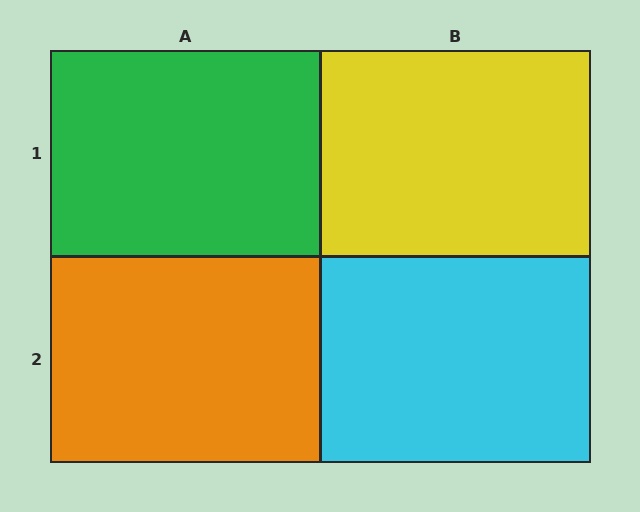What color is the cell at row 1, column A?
Green.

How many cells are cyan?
1 cell is cyan.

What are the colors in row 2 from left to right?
Orange, cyan.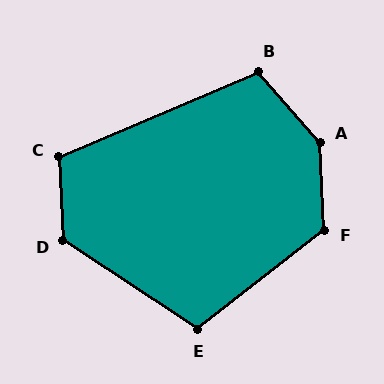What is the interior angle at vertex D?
Approximately 126 degrees (obtuse).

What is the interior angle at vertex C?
Approximately 110 degrees (obtuse).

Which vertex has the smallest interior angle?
B, at approximately 108 degrees.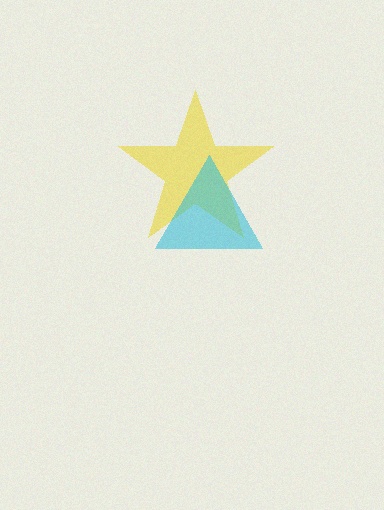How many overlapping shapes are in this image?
There are 2 overlapping shapes in the image.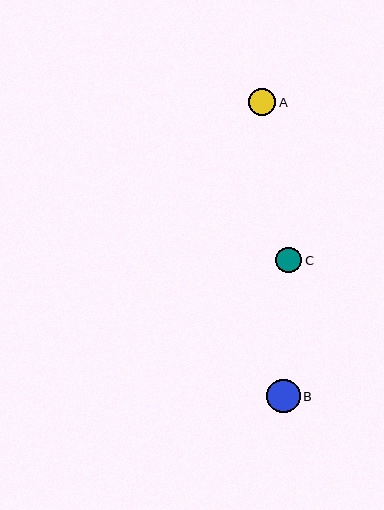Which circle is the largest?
Circle B is the largest with a size of approximately 33 pixels.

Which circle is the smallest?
Circle C is the smallest with a size of approximately 26 pixels.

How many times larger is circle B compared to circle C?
Circle B is approximately 1.3 times the size of circle C.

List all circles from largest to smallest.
From largest to smallest: B, A, C.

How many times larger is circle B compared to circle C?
Circle B is approximately 1.3 times the size of circle C.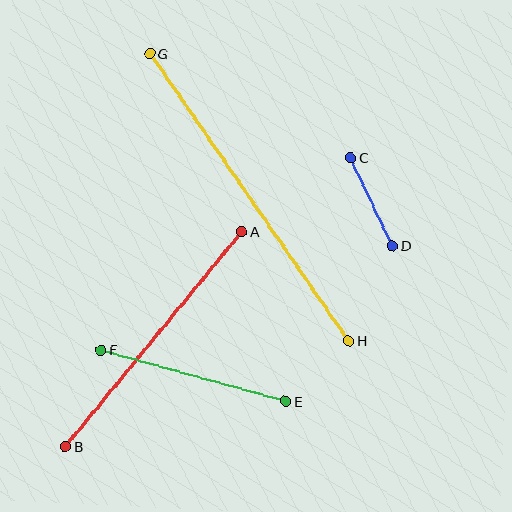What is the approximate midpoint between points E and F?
The midpoint is at approximately (193, 376) pixels.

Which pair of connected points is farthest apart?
Points G and H are farthest apart.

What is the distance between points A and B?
The distance is approximately 278 pixels.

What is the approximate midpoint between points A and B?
The midpoint is at approximately (154, 339) pixels.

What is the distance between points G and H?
The distance is approximately 350 pixels.